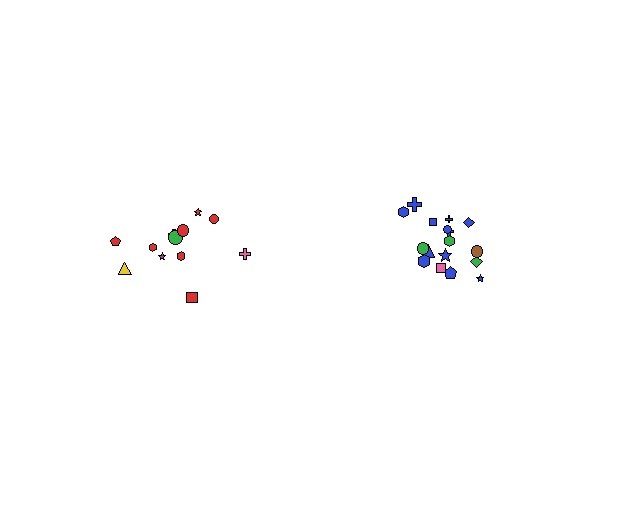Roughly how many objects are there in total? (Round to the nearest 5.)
Roughly 30 objects in total.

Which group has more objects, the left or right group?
The right group.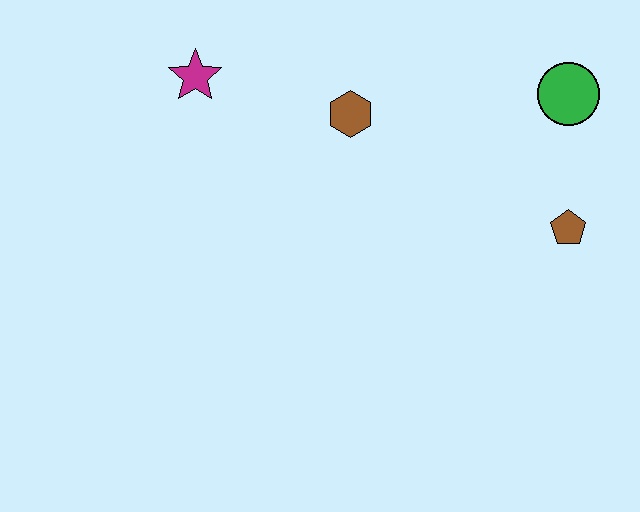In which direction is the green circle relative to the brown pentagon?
The green circle is above the brown pentagon.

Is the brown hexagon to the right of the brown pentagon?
No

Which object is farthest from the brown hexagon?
The brown pentagon is farthest from the brown hexagon.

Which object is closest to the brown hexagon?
The magenta star is closest to the brown hexagon.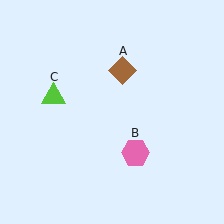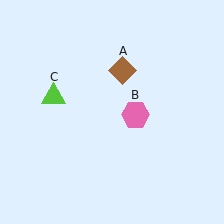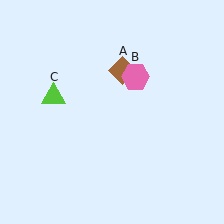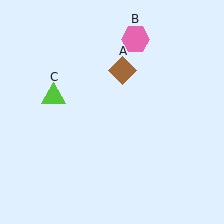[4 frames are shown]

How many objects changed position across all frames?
1 object changed position: pink hexagon (object B).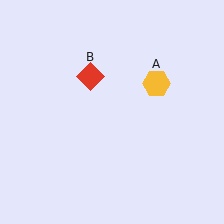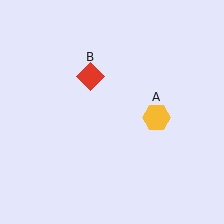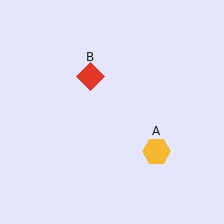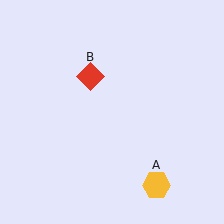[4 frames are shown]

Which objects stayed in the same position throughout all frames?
Red diamond (object B) remained stationary.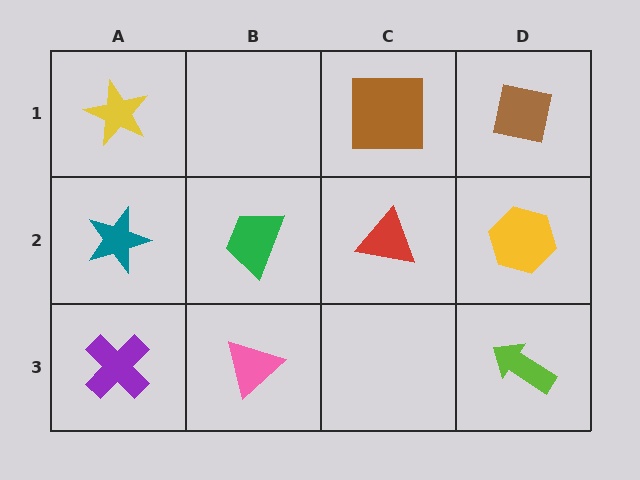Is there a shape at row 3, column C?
No, that cell is empty.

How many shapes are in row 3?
3 shapes.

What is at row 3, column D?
A lime arrow.